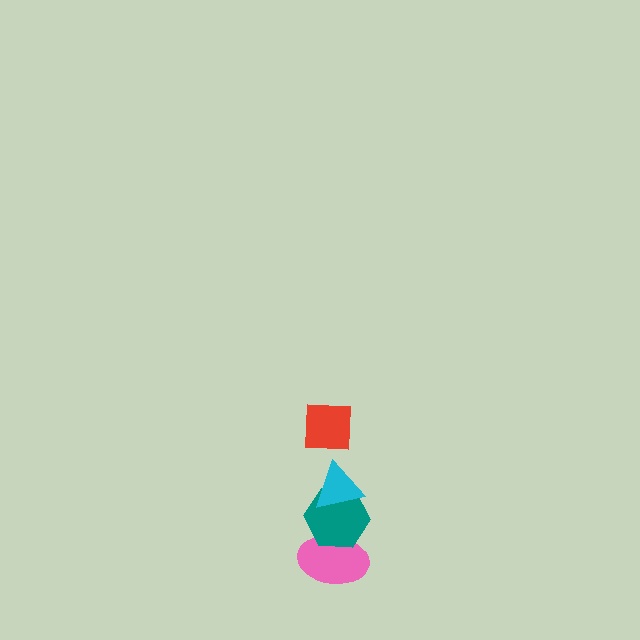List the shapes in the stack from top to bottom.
From top to bottom: the red square, the cyan triangle, the teal hexagon, the pink ellipse.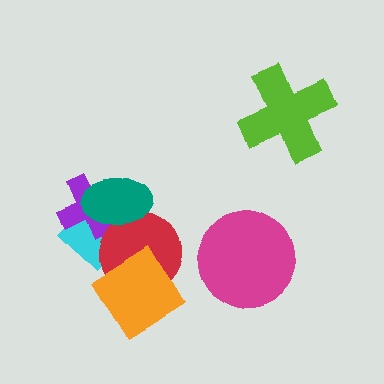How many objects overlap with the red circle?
3 objects overlap with the red circle.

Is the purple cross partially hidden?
Yes, it is partially covered by another shape.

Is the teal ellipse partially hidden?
No, no other shape covers it.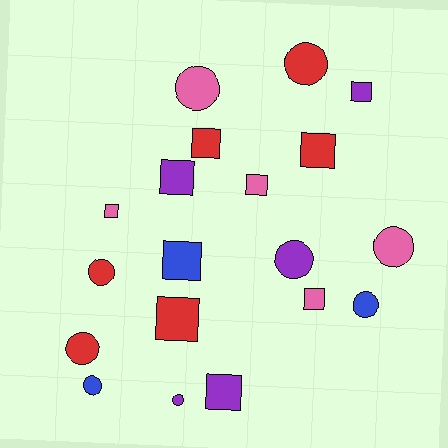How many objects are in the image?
There are 19 objects.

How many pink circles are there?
There are 2 pink circles.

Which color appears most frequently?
Red, with 6 objects.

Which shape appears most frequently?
Square, with 10 objects.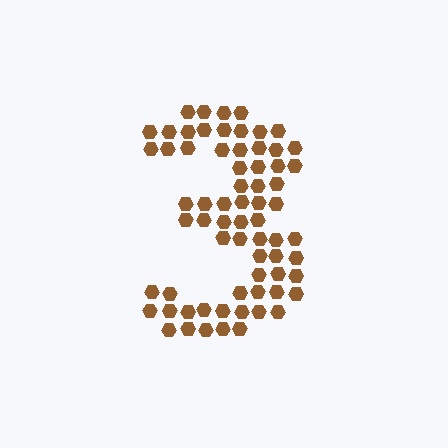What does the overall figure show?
The overall figure shows the digit 3.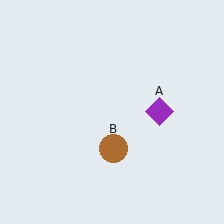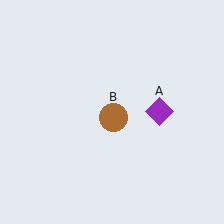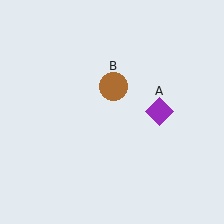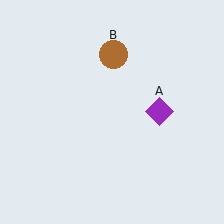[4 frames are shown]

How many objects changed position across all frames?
1 object changed position: brown circle (object B).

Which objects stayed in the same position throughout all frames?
Purple diamond (object A) remained stationary.